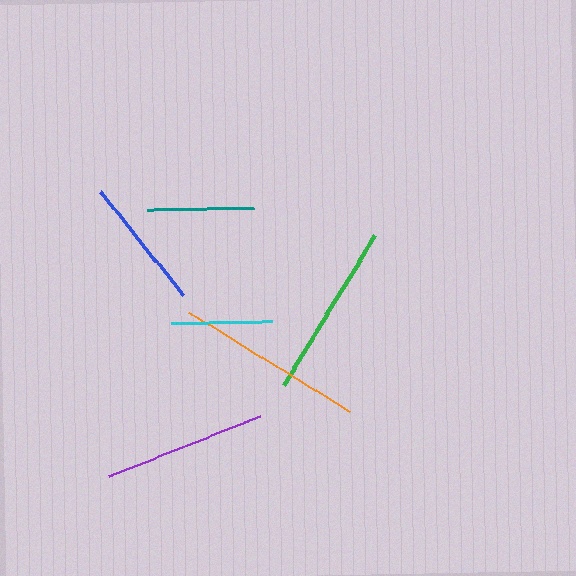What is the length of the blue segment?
The blue segment is approximately 132 pixels long.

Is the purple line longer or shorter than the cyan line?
The purple line is longer than the cyan line.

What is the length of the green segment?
The green segment is approximately 176 pixels long.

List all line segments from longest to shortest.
From longest to shortest: orange, green, purple, blue, teal, cyan.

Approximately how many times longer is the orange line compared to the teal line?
The orange line is approximately 1.8 times the length of the teal line.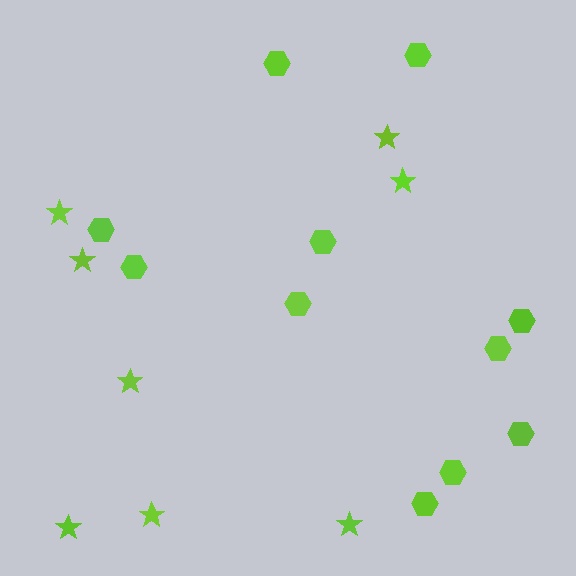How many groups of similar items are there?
There are 2 groups: one group of stars (8) and one group of hexagons (11).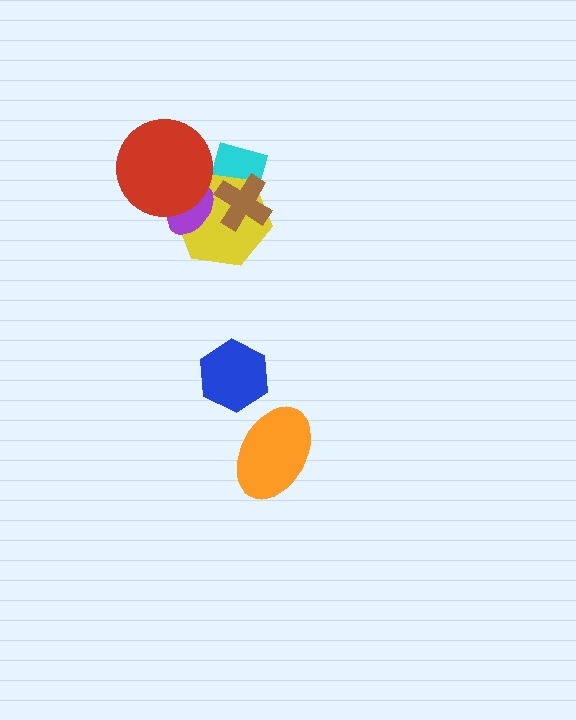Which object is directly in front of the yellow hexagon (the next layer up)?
The purple ellipse is directly in front of the yellow hexagon.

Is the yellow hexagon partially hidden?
Yes, it is partially covered by another shape.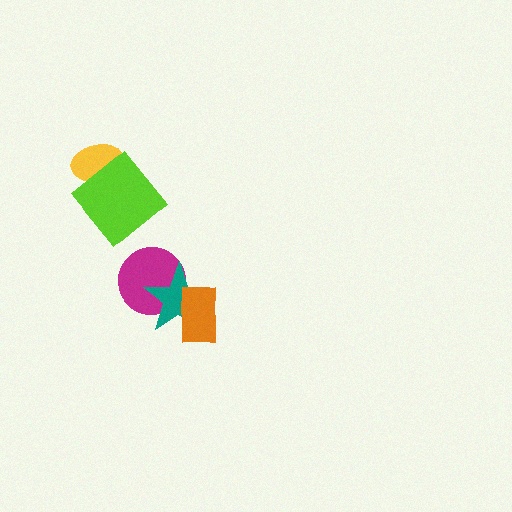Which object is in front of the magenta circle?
The teal star is in front of the magenta circle.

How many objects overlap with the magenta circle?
1 object overlaps with the magenta circle.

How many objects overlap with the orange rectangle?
1 object overlaps with the orange rectangle.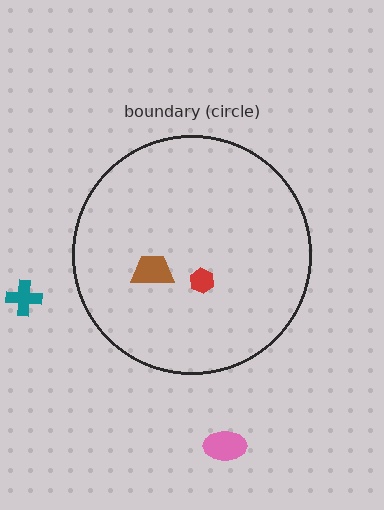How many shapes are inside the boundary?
2 inside, 2 outside.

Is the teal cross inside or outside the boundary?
Outside.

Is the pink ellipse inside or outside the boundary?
Outside.